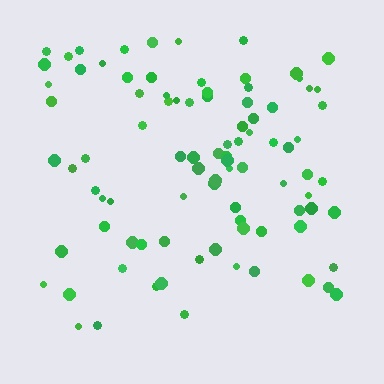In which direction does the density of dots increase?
From bottom to top, with the top side densest.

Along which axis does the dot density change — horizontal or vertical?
Vertical.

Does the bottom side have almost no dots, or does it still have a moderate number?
Still a moderate number, just noticeably fewer than the top.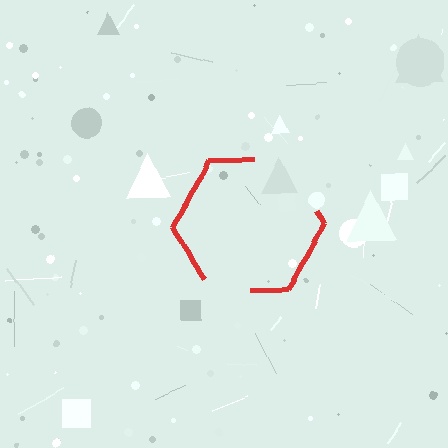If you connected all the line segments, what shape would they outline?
They would outline a hexagon.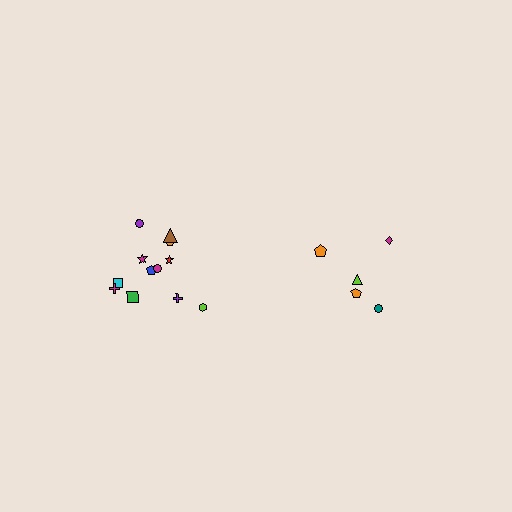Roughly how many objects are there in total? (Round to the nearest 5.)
Roughly 15 objects in total.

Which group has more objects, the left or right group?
The left group.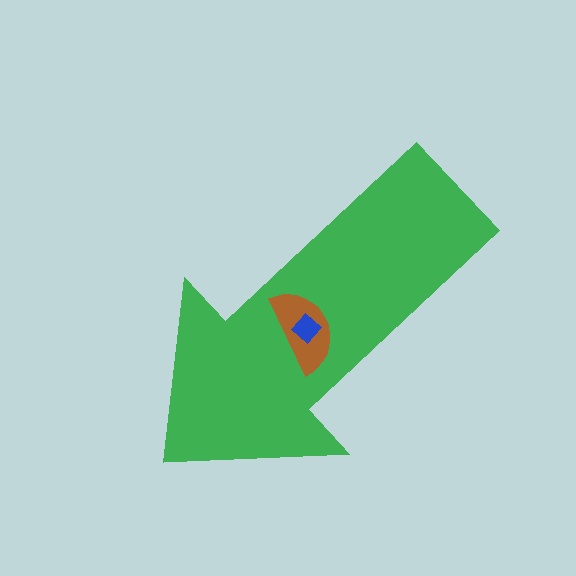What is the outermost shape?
The green arrow.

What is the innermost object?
The blue diamond.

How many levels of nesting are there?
3.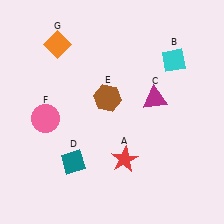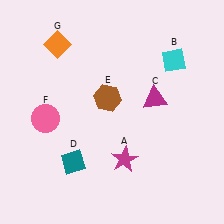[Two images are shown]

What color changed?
The star (A) changed from red in Image 1 to magenta in Image 2.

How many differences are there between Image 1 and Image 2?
There is 1 difference between the two images.